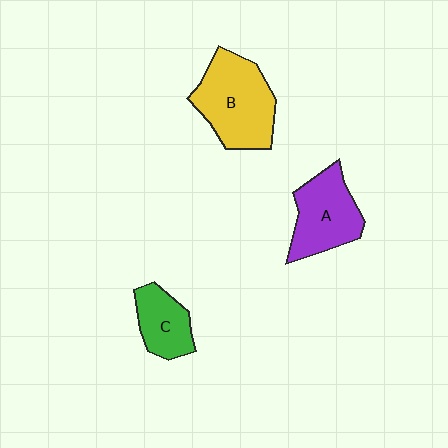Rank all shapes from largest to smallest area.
From largest to smallest: B (yellow), A (purple), C (green).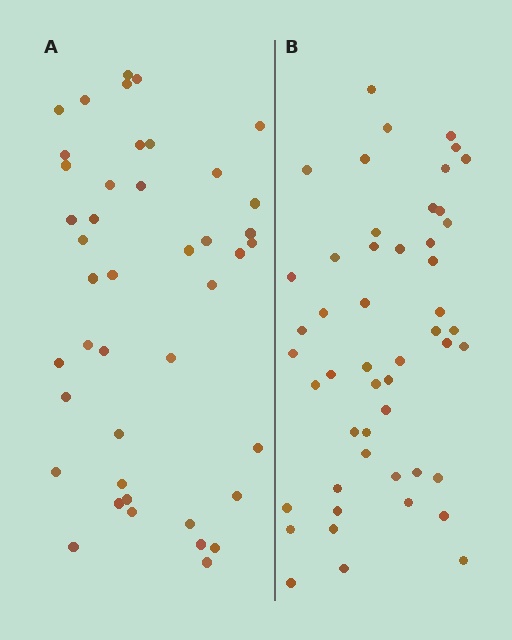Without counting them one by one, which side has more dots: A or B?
Region B (the right region) has more dots.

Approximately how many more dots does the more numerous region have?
Region B has roughly 8 or so more dots than region A.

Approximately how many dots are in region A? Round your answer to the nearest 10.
About 40 dots. (The exact count is 43, which rounds to 40.)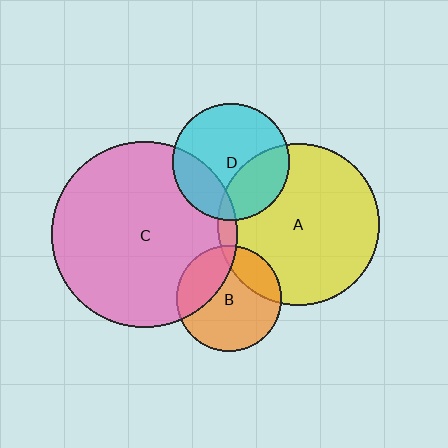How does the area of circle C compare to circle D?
Approximately 2.5 times.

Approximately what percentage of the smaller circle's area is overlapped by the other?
Approximately 30%.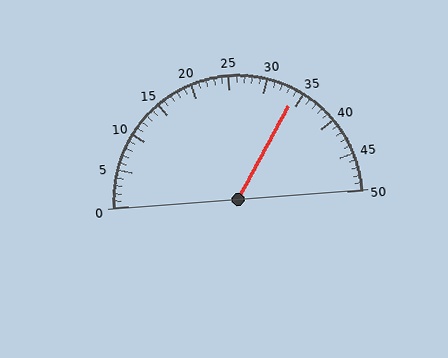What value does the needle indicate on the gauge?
The needle indicates approximately 34.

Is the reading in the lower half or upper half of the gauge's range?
The reading is in the upper half of the range (0 to 50).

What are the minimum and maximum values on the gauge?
The gauge ranges from 0 to 50.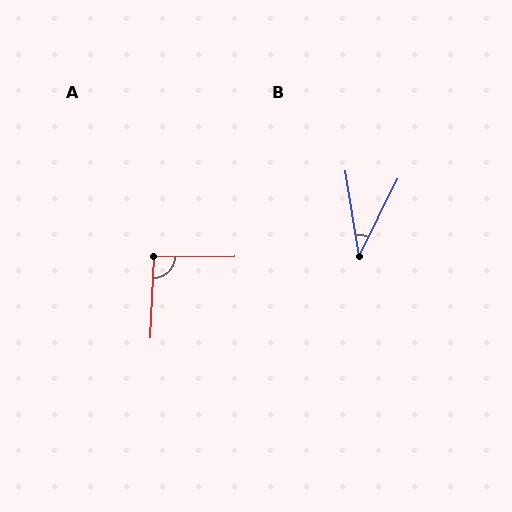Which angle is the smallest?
B, at approximately 36 degrees.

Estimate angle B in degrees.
Approximately 36 degrees.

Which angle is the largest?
A, at approximately 93 degrees.